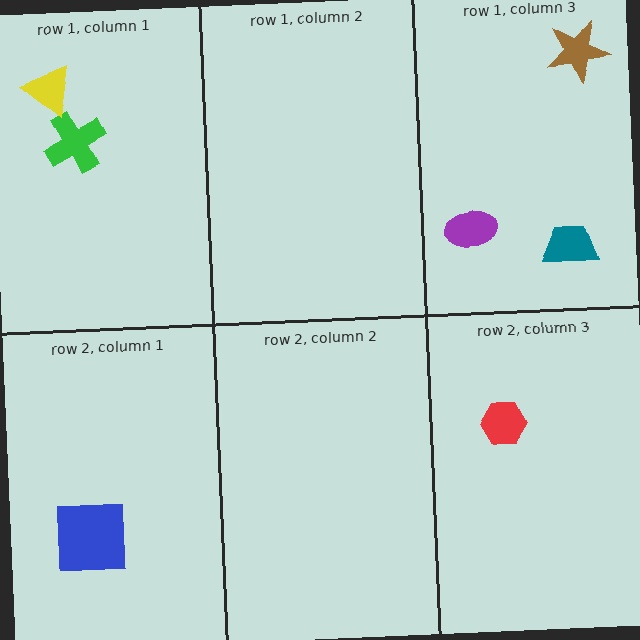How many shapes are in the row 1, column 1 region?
2.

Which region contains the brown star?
The row 1, column 3 region.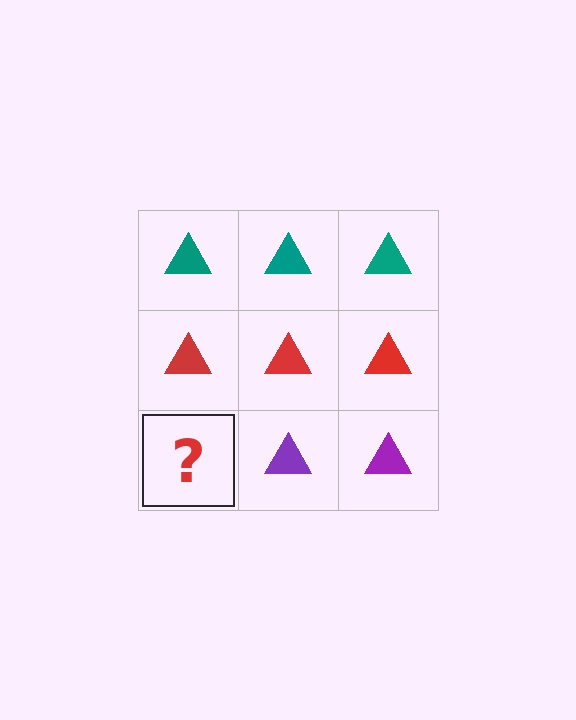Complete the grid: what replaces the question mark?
The question mark should be replaced with a purple triangle.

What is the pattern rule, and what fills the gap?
The rule is that each row has a consistent color. The gap should be filled with a purple triangle.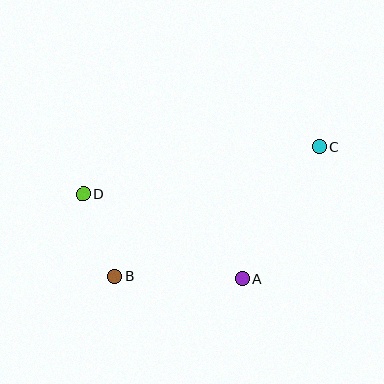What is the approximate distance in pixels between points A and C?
The distance between A and C is approximately 153 pixels.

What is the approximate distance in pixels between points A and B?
The distance between A and B is approximately 128 pixels.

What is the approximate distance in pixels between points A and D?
The distance between A and D is approximately 181 pixels.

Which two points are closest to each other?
Points B and D are closest to each other.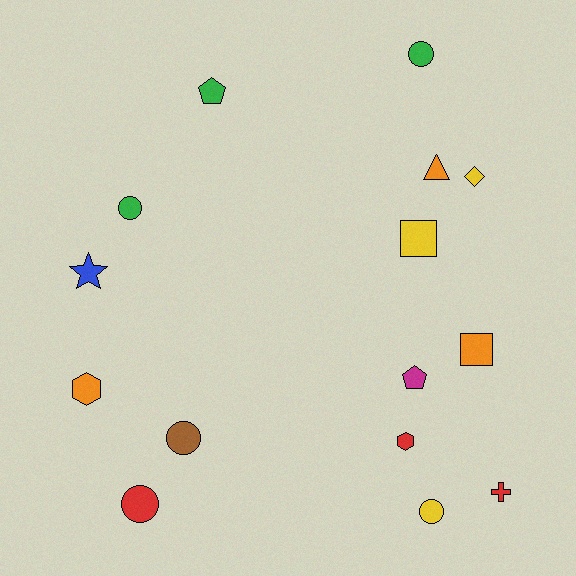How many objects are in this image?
There are 15 objects.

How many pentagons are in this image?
There are 2 pentagons.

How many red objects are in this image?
There are 3 red objects.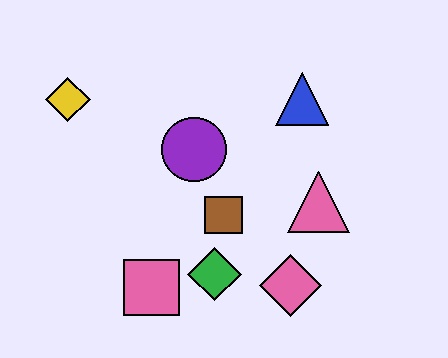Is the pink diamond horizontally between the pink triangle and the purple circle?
Yes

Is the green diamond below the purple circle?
Yes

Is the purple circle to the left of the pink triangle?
Yes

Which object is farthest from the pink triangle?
The yellow diamond is farthest from the pink triangle.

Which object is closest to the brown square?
The green diamond is closest to the brown square.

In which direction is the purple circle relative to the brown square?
The purple circle is above the brown square.